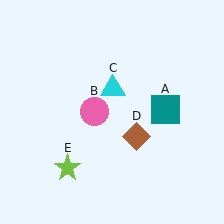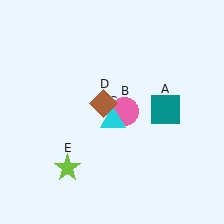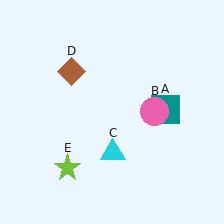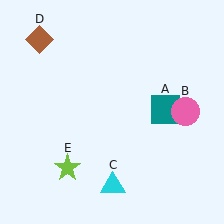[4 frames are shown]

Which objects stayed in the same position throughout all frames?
Teal square (object A) and lime star (object E) remained stationary.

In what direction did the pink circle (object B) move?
The pink circle (object B) moved right.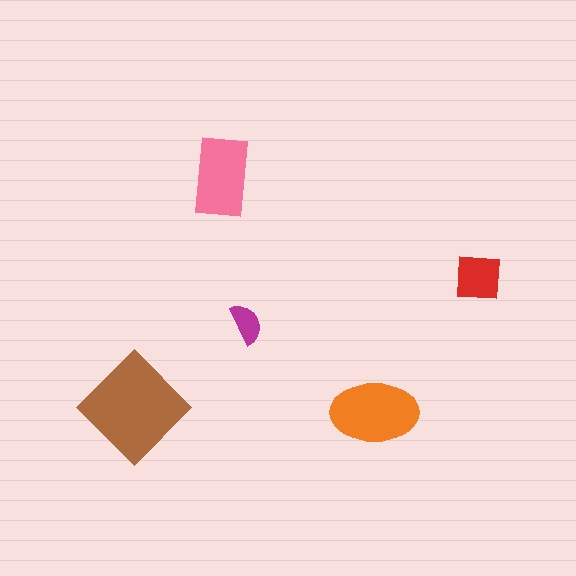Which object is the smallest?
The magenta semicircle.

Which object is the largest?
The brown diamond.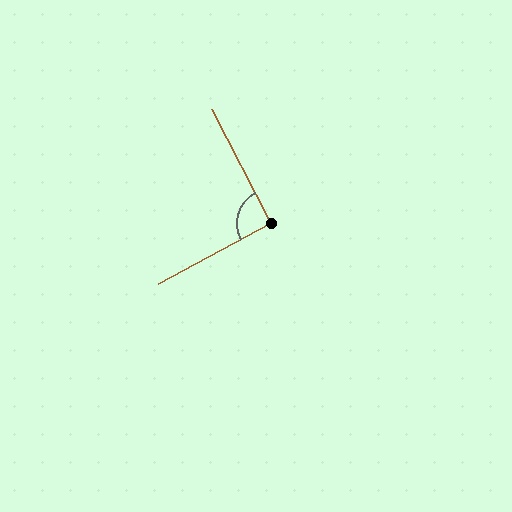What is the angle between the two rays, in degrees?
Approximately 91 degrees.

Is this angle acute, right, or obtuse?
It is approximately a right angle.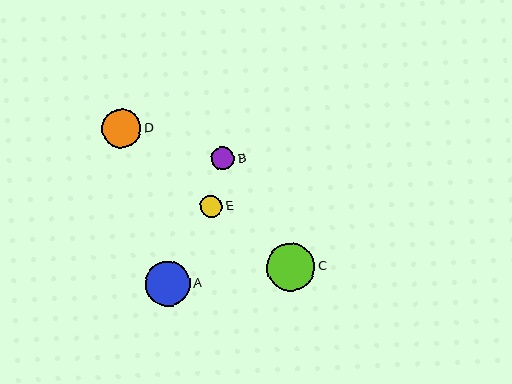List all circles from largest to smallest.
From largest to smallest: C, A, D, B, E.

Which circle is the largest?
Circle C is the largest with a size of approximately 48 pixels.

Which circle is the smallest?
Circle E is the smallest with a size of approximately 23 pixels.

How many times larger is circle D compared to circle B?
Circle D is approximately 1.7 times the size of circle B.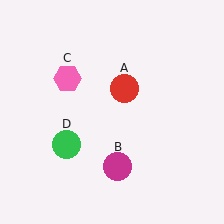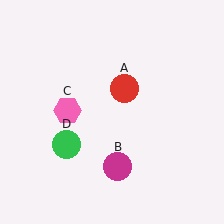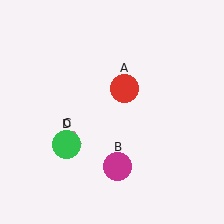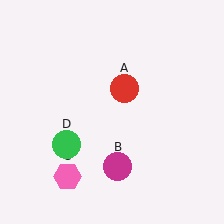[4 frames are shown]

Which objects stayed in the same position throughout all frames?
Red circle (object A) and magenta circle (object B) and green circle (object D) remained stationary.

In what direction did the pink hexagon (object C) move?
The pink hexagon (object C) moved down.